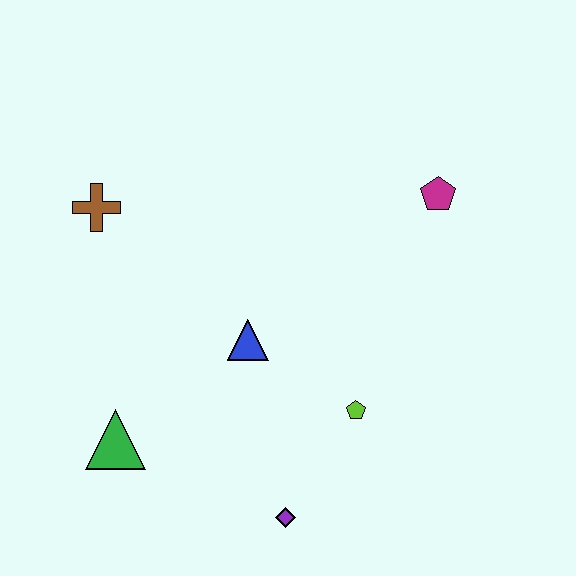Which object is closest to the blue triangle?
The lime pentagon is closest to the blue triangle.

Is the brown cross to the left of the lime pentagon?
Yes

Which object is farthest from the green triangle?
The magenta pentagon is farthest from the green triangle.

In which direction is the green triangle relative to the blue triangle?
The green triangle is to the left of the blue triangle.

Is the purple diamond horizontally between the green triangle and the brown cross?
No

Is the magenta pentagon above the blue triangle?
Yes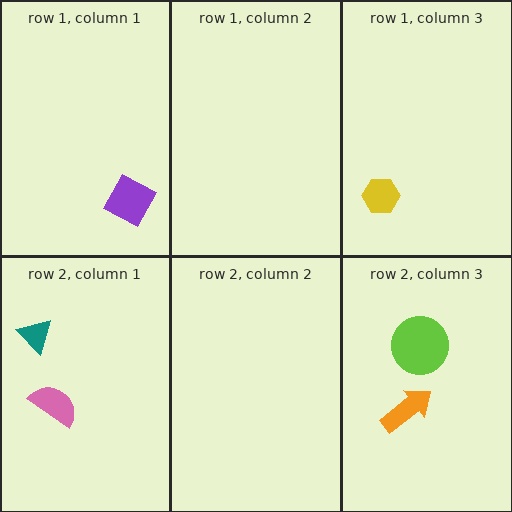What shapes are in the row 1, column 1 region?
The purple square.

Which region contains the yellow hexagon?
The row 1, column 3 region.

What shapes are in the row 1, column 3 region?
The yellow hexagon.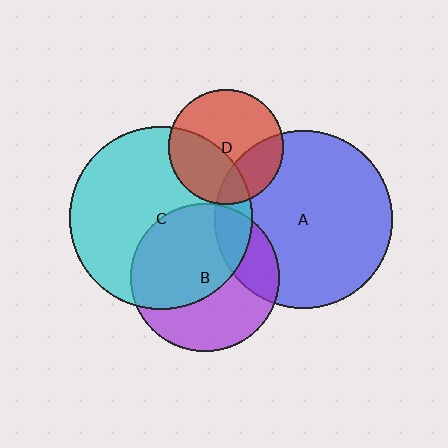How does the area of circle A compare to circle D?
Approximately 2.4 times.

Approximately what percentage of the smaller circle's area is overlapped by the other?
Approximately 55%.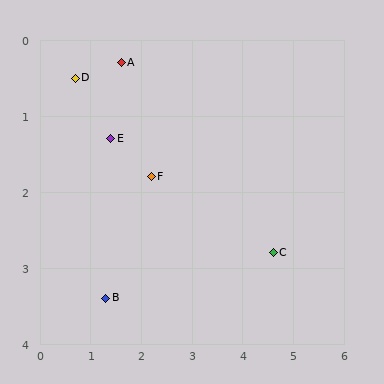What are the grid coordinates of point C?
Point C is at approximately (4.6, 2.8).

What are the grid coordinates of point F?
Point F is at approximately (2.2, 1.8).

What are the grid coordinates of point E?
Point E is at approximately (1.4, 1.3).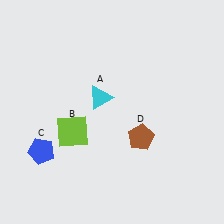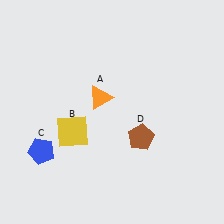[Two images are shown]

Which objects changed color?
A changed from cyan to orange. B changed from lime to yellow.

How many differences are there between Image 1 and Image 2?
There are 2 differences between the two images.